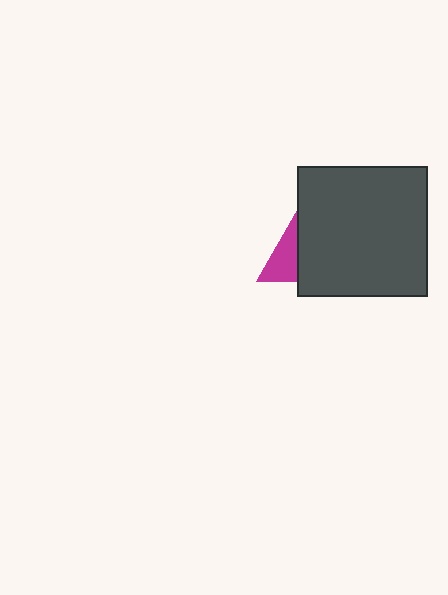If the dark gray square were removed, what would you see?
You would see the complete magenta triangle.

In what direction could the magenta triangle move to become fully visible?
The magenta triangle could move left. That would shift it out from behind the dark gray square entirely.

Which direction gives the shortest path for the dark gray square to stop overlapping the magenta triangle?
Moving right gives the shortest separation.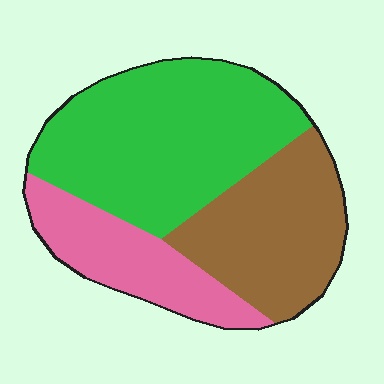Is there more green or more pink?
Green.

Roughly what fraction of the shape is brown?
Brown covers 31% of the shape.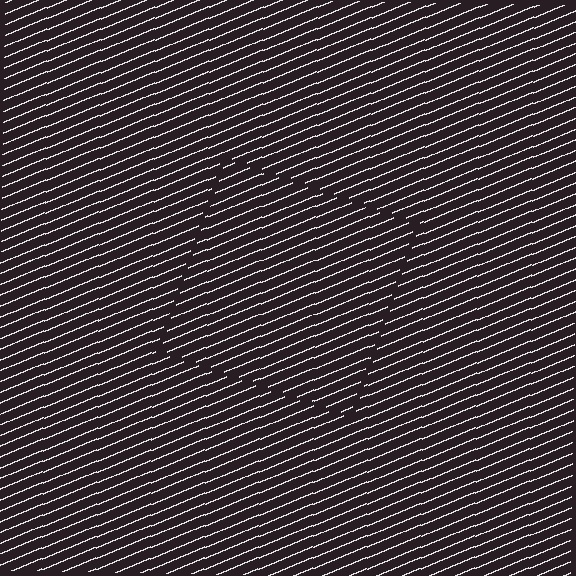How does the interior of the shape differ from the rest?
The interior of the shape contains the same grating, shifted by half a period — the contour is defined by the phase discontinuity where line-ends from the inner and outer gratings abut.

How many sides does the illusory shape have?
4 sides — the line-ends trace a square.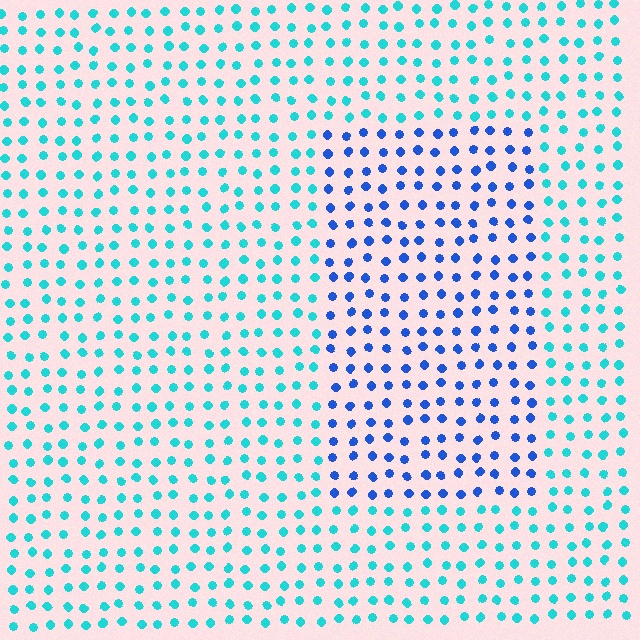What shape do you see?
I see a rectangle.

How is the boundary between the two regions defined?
The boundary is defined purely by a slight shift in hue (about 43 degrees). Spacing, size, and orientation are identical on both sides.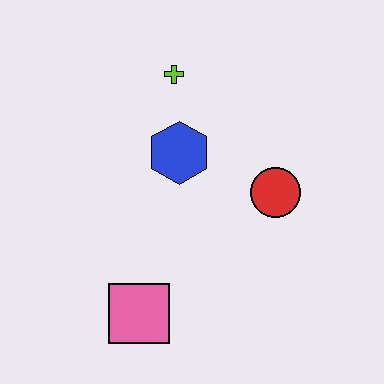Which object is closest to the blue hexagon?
The lime cross is closest to the blue hexagon.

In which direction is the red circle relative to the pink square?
The red circle is to the right of the pink square.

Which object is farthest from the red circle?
The pink square is farthest from the red circle.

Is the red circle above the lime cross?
No